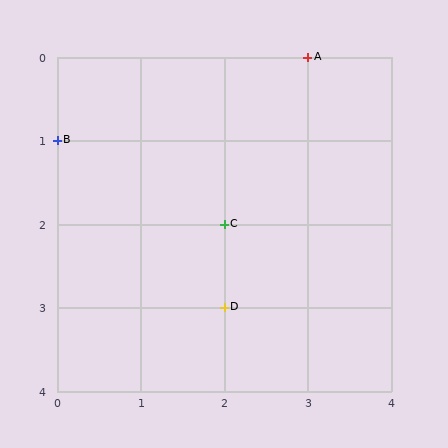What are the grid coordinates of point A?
Point A is at grid coordinates (3, 0).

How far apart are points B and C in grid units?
Points B and C are 2 columns and 1 row apart (about 2.2 grid units diagonally).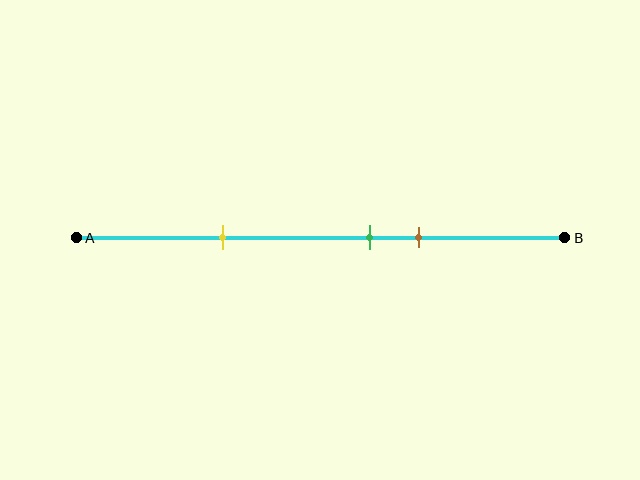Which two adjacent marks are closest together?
The green and brown marks are the closest adjacent pair.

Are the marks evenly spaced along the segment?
No, the marks are not evenly spaced.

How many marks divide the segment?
There are 3 marks dividing the segment.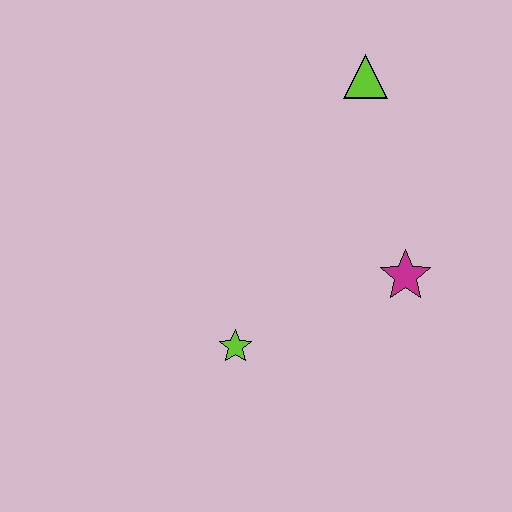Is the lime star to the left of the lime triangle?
Yes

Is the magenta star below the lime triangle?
Yes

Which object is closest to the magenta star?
The lime star is closest to the magenta star.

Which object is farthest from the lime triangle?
The lime star is farthest from the lime triangle.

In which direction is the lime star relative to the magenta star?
The lime star is to the left of the magenta star.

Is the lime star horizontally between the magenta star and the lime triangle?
No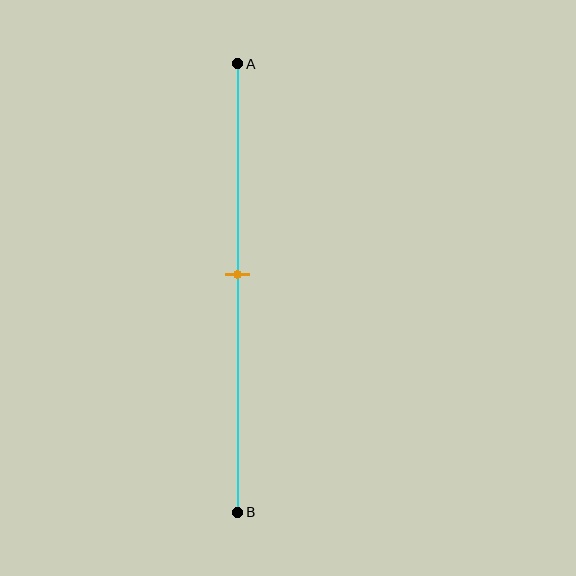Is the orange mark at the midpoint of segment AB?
No, the mark is at about 45% from A, not at the 50% midpoint.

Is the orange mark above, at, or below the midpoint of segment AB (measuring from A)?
The orange mark is above the midpoint of segment AB.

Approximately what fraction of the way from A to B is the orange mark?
The orange mark is approximately 45% of the way from A to B.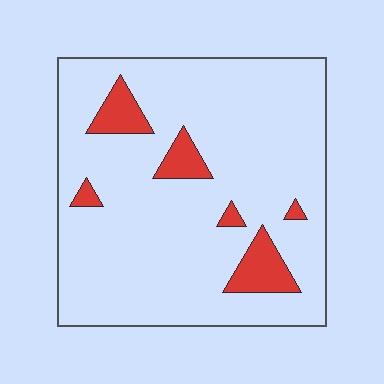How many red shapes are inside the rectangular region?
6.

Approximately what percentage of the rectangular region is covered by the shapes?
Approximately 10%.